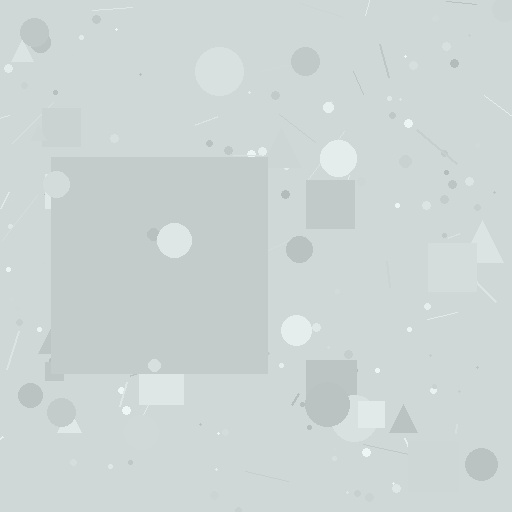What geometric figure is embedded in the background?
A square is embedded in the background.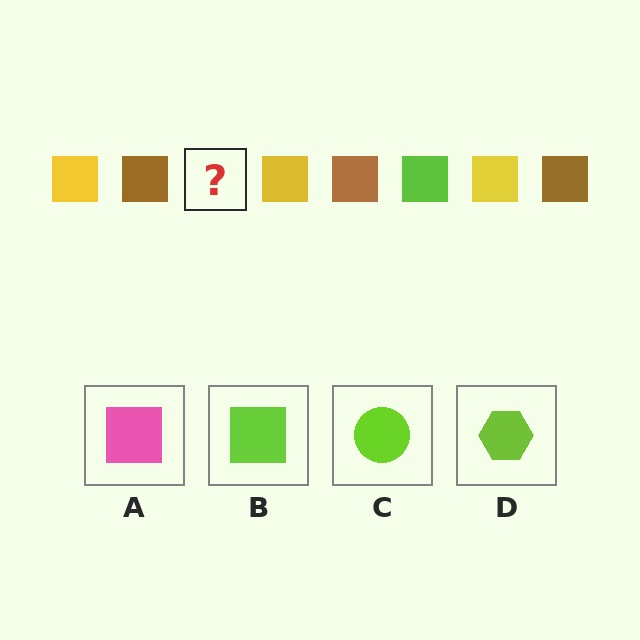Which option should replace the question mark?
Option B.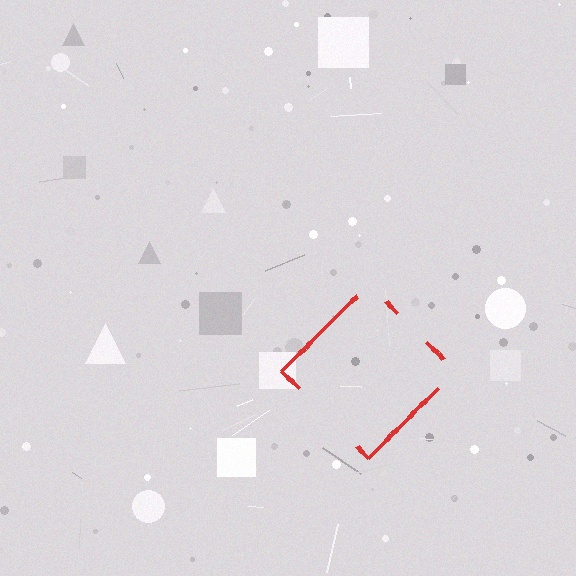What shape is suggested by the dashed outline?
The dashed outline suggests a diamond.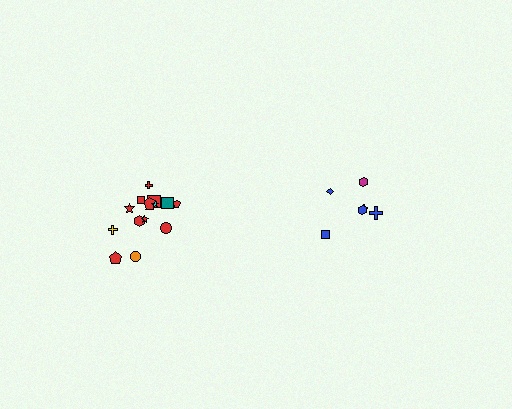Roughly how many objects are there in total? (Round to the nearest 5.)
Roughly 20 objects in total.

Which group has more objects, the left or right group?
The left group.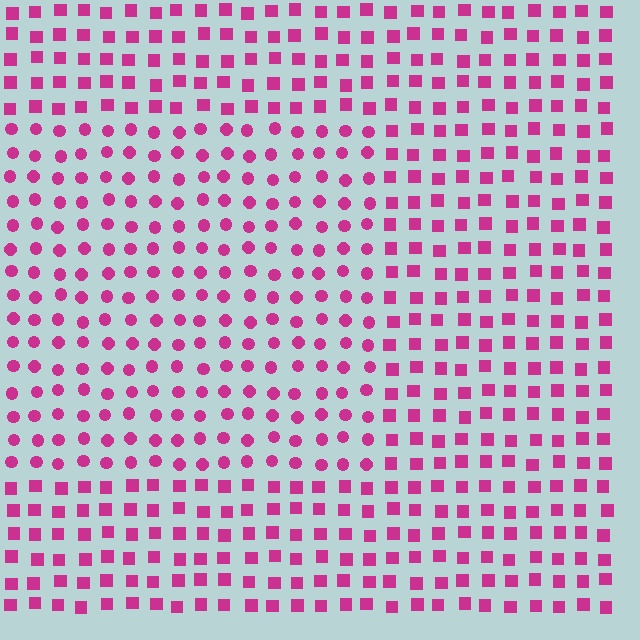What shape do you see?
I see a rectangle.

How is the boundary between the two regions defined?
The boundary is defined by a change in element shape: circles inside vs. squares outside. All elements share the same color and spacing.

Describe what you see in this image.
The image is filled with small magenta elements arranged in a uniform grid. A rectangle-shaped region contains circles, while the surrounding area contains squares. The boundary is defined purely by the change in element shape.